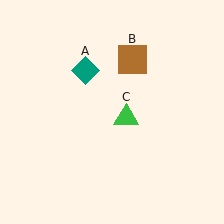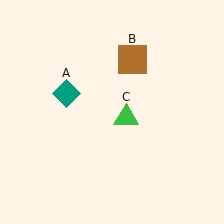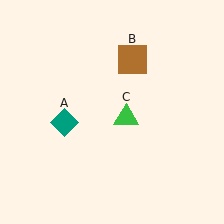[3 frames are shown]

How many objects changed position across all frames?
1 object changed position: teal diamond (object A).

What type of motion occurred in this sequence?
The teal diamond (object A) rotated counterclockwise around the center of the scene.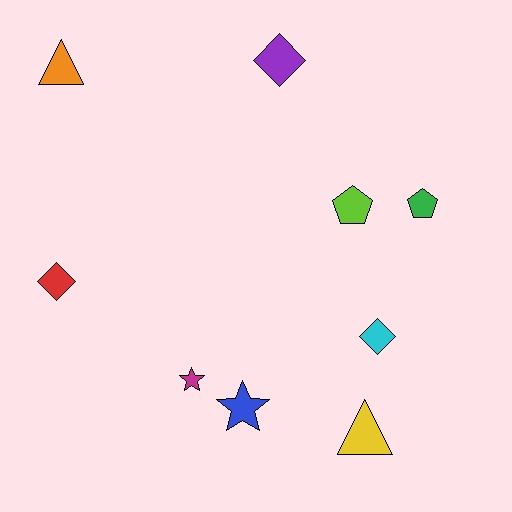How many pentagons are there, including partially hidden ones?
There are 2 pentagons.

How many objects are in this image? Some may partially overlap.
There are 9 objects.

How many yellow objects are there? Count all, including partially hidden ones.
There is 1 yellow object.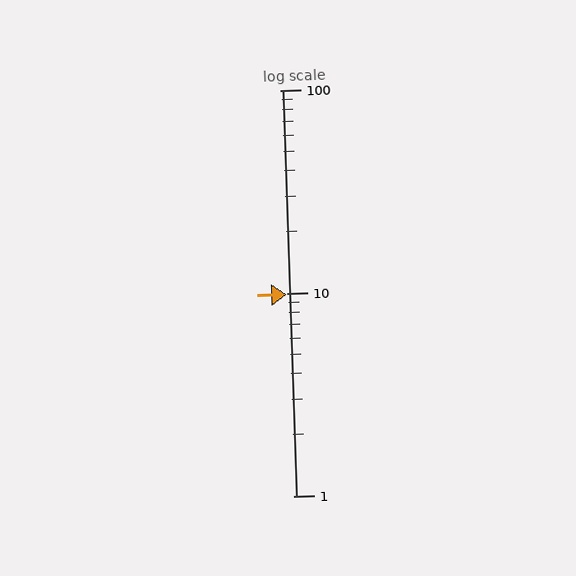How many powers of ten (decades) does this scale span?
The scale spans 2 decades, from 1 to 100.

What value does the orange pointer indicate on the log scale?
The pointer indicates approximately 9.8.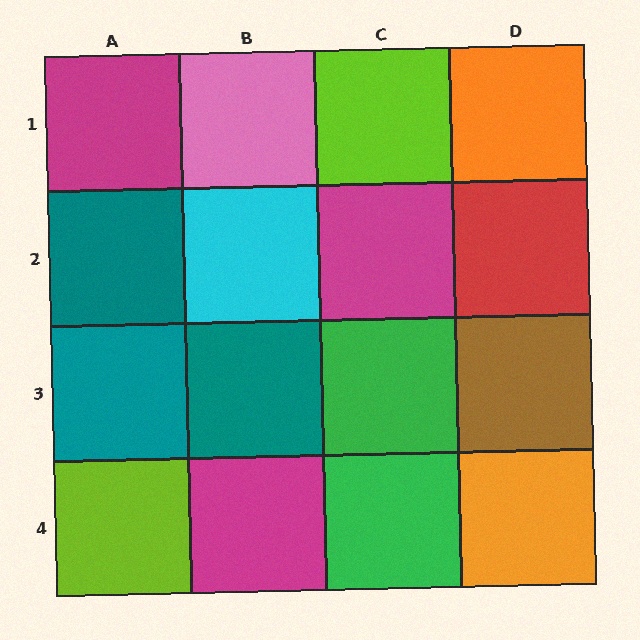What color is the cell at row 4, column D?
Orange.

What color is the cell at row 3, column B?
Teal.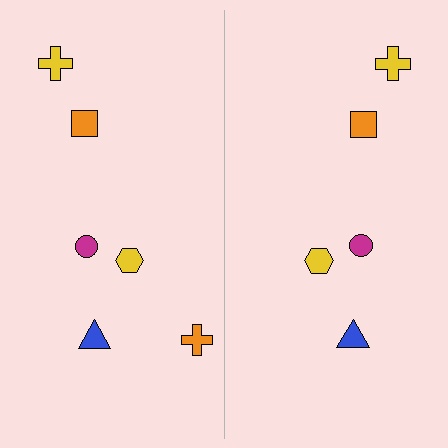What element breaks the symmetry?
A orange cross is missing from the right side.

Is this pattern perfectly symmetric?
No, the pattern is not perfectly symmetric. A orange cross is missing from the right side.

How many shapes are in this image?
There are 11 shapes in this image.